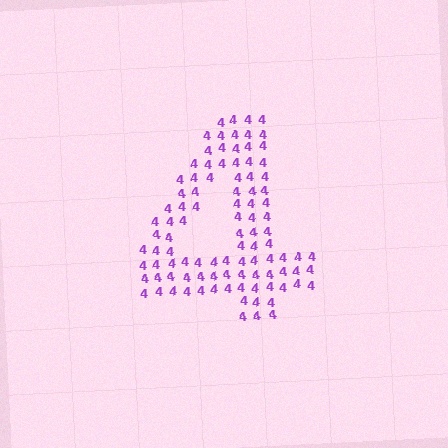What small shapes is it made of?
It is made of small digit 4's.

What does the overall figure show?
The overall figure shows the digit 4.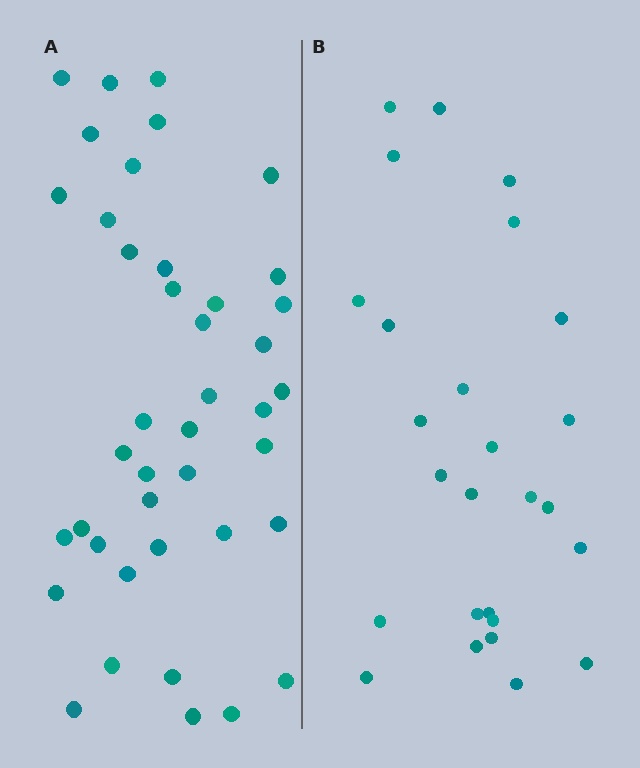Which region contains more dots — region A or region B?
Region A (the left region) has more dots.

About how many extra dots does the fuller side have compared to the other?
Region A has approximately 15 more dots than region B.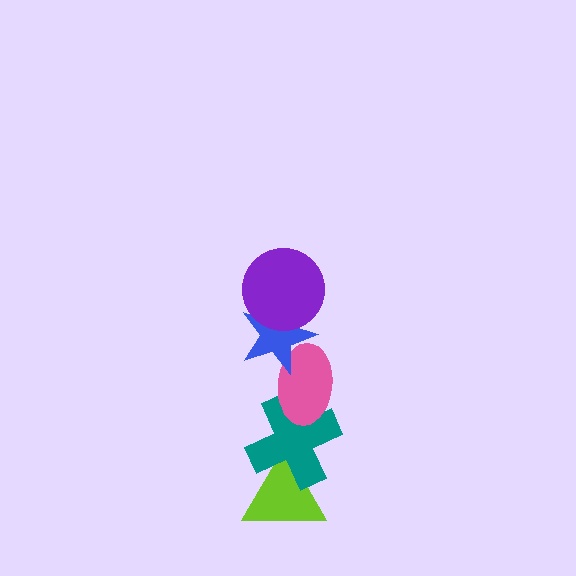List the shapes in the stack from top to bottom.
From top to bottom: the purple circle, the blue star, the pink ellipse, the teal cross, the lime triangle.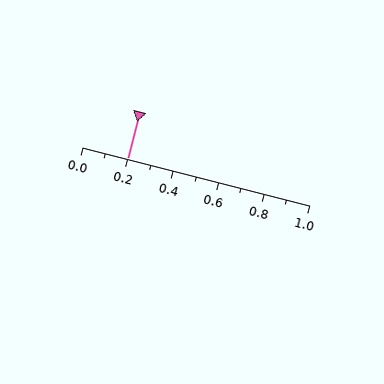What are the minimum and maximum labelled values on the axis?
The axis runs from 0.0 to 1.0.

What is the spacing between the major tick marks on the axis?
The major ticks are spaced 0.2 apart.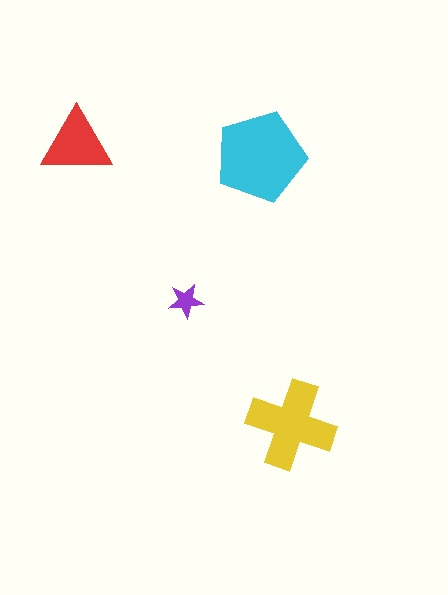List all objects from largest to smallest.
The cyan pentagon, the yellow cross, the red triangle, the purple star.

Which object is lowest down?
The yellow cross is bottommost.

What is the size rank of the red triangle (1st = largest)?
3rd.